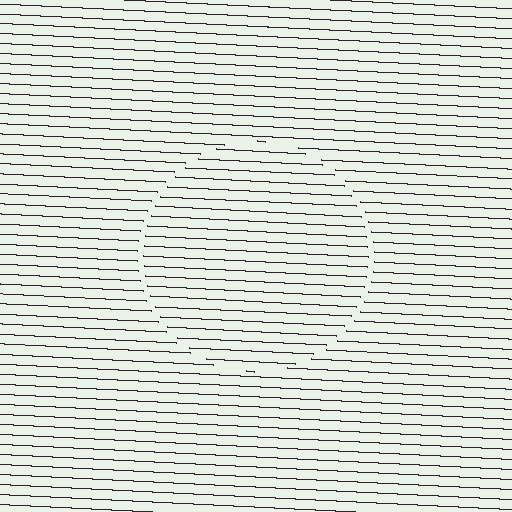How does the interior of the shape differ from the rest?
The interior of the shape contains the same grating, shifted by half a period — the contour is defined by the phase discontinuity where line-ends from the inner and outer gratings abut.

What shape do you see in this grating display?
An illusory circle. The interior of the shape contains the same grating, shifted by half a period — the contour is defined by the phase discontinuity where line-ends from the inner and outer gratings abut.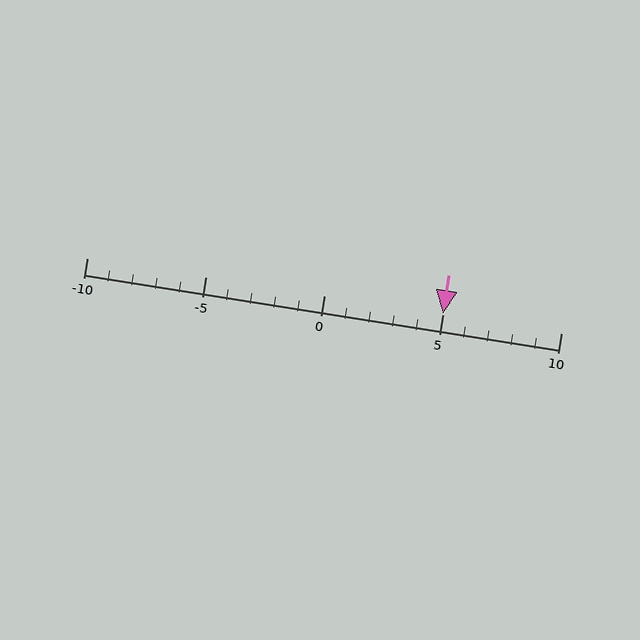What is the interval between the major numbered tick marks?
The major tick marks are spaced 5 units apart.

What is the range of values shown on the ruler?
The ruler shows values from -10 to 10.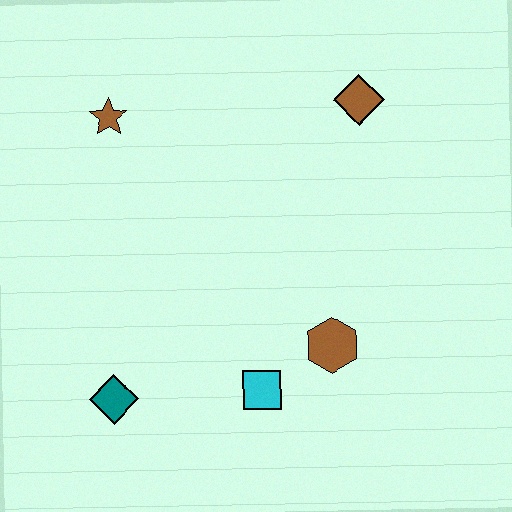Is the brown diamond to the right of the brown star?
Yes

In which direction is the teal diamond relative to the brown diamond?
The teal diamond is below the brown diamond.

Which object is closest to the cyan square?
The brown hexagon is closest to the cyan square.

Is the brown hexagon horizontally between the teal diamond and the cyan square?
No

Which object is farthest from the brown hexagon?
The brown star is farthest from the brown hexagon.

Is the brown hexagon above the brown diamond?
No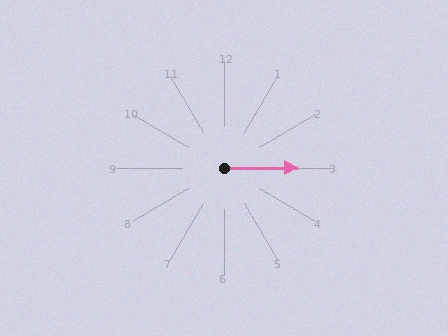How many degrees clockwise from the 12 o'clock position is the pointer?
Approximately 90 degrees.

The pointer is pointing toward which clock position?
Roughly 3 o'clock.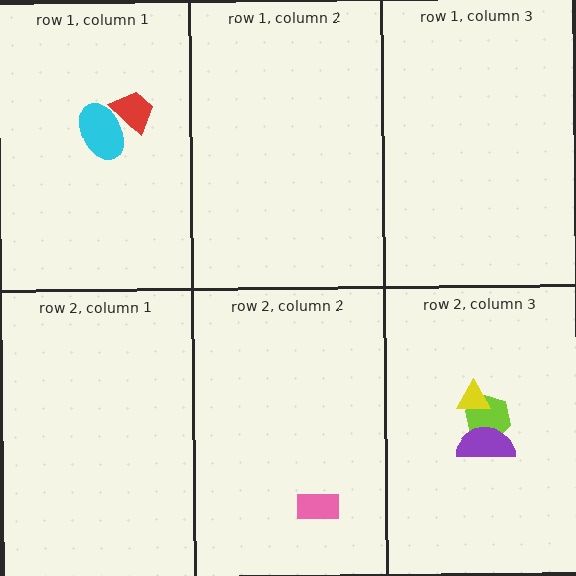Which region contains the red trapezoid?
The row 1, column 1 region.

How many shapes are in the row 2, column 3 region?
3.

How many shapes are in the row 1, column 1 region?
2.